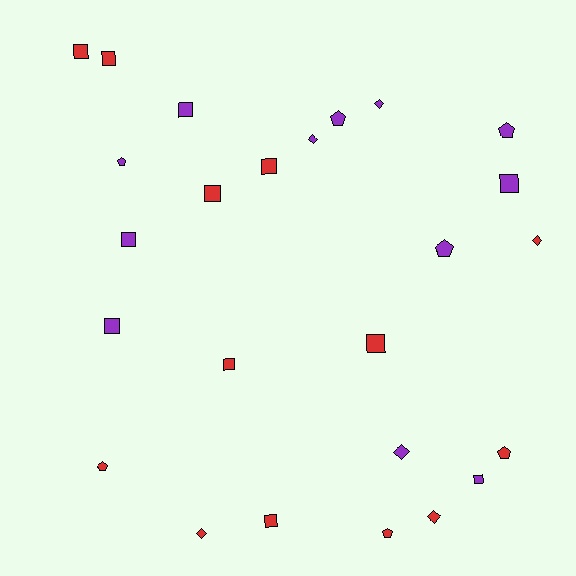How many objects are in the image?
There are 25 objects.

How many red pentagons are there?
There are 3 red pentagons.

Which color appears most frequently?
Red, with 13 objects.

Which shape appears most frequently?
Square, with 12 objects.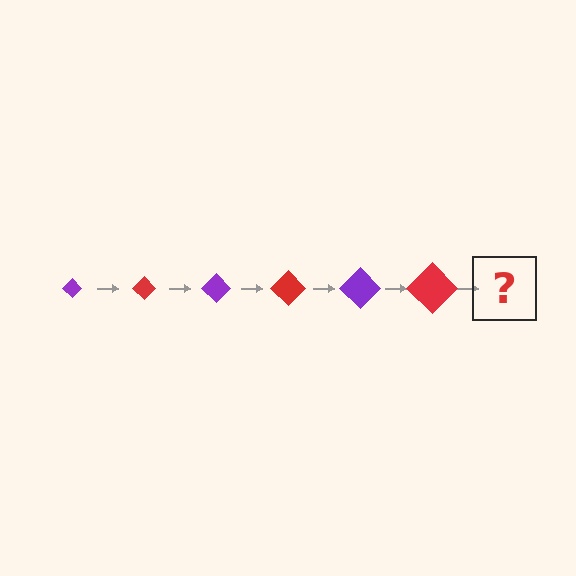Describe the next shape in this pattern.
It should be a purple diamond, larger than the previous one.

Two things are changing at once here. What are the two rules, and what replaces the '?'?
The two rules are that the diamond grows larger each step and the color cycles through purple and red. The '?' should be a purple diamond, larger than the previous one.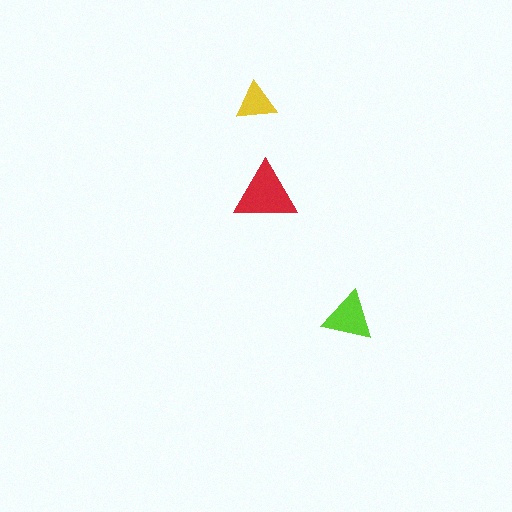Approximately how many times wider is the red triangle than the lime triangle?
About 1.5 times wider.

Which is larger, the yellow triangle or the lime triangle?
The lime one.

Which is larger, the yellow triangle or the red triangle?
The red one.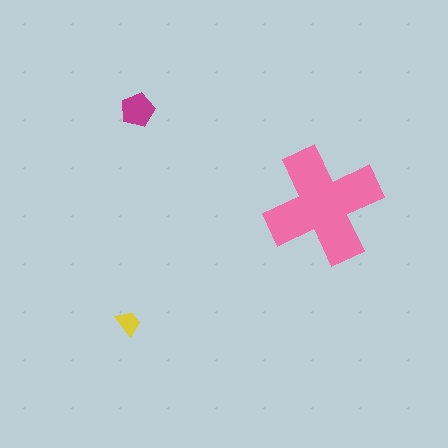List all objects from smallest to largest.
The yellow trapezoid, the magenta pentagon, the pink cross.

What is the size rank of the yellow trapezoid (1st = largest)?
3rd.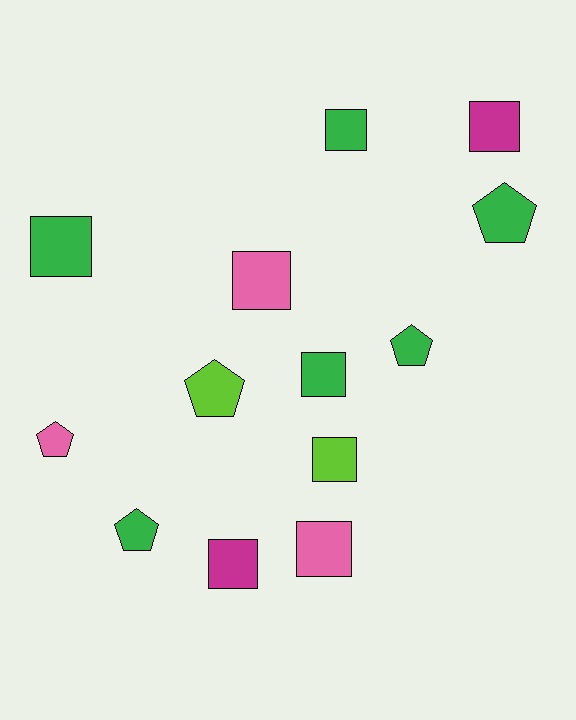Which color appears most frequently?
Green, with 6 objects.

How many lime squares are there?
There is 1 lime square.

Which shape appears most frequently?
Square, with 8 objects.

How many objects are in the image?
There are 13 objects.